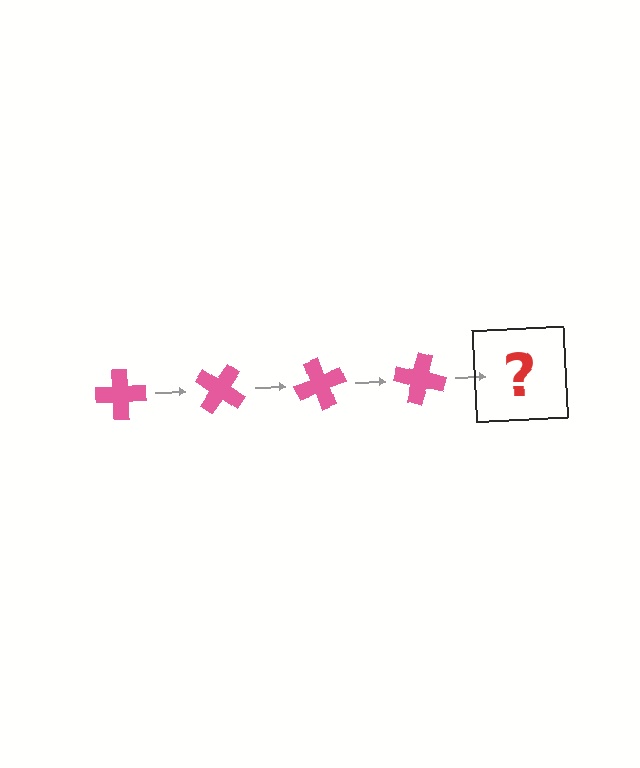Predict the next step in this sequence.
The next step is a pink cross rotated 140 degrees.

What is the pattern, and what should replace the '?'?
The pattern is that the cross rotates 35 degrees each step. The '?' should be a pink cross rotated 140 degrees.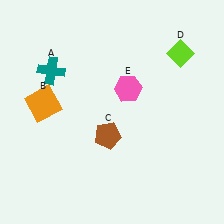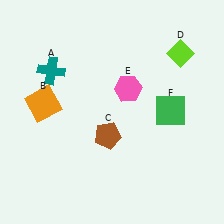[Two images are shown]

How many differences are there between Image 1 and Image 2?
There is 1 difference between the two images.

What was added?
A green square (F) was added in Image 2.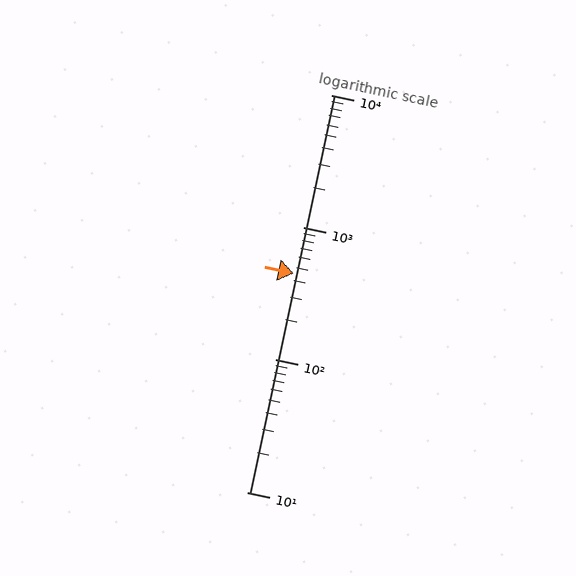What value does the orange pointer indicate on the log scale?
The pointer indicates approximately 450.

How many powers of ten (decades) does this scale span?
The scale spans 3 decades, from 10 to 10000.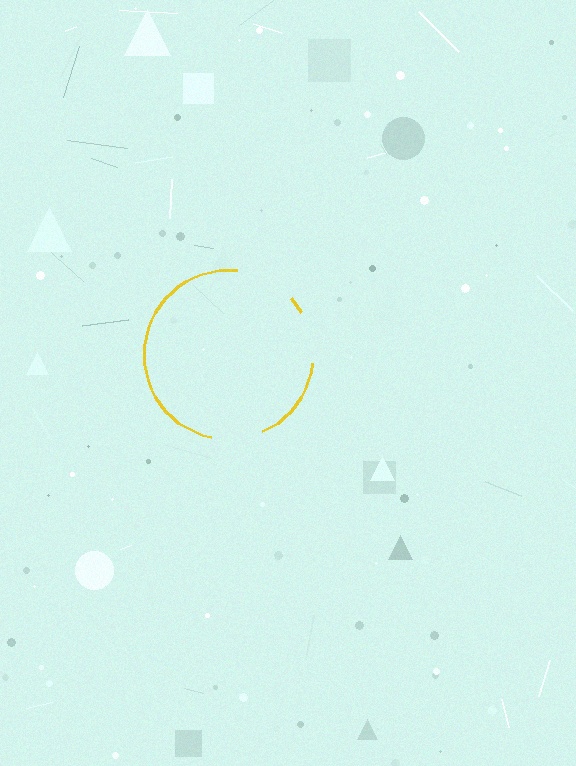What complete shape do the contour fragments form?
The contour fragments form a circle.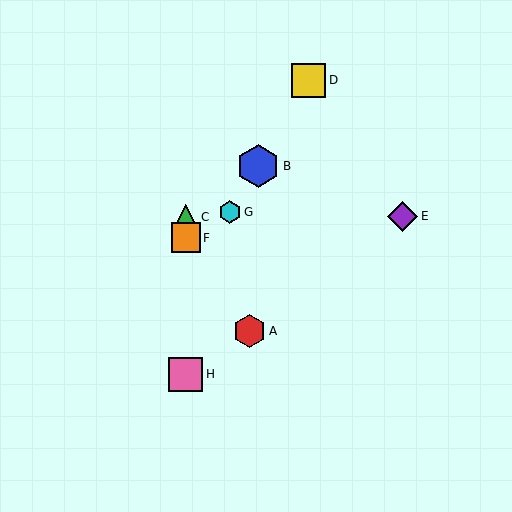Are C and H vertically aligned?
Yes, both are at x≈186.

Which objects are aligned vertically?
Objects C, F, H are aligned vertically.